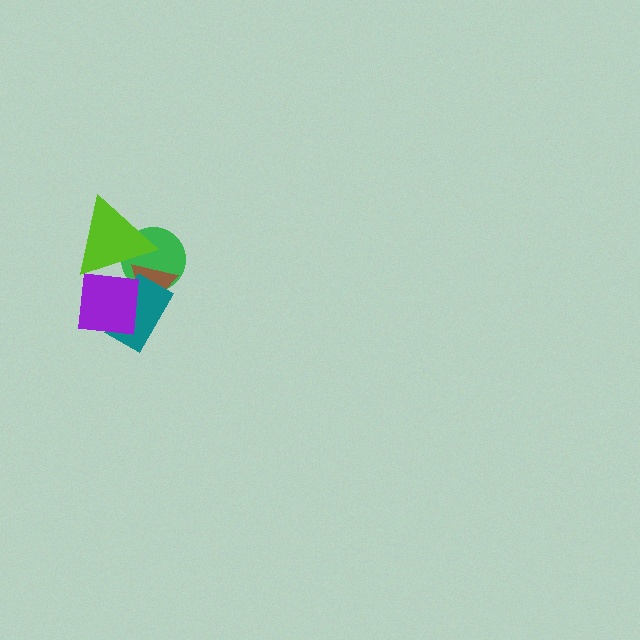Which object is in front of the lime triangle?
The purple square is in front of the lime triangle.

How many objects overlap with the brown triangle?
4 objects overlap with the brown triangle.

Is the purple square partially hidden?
No, no other shape covers it.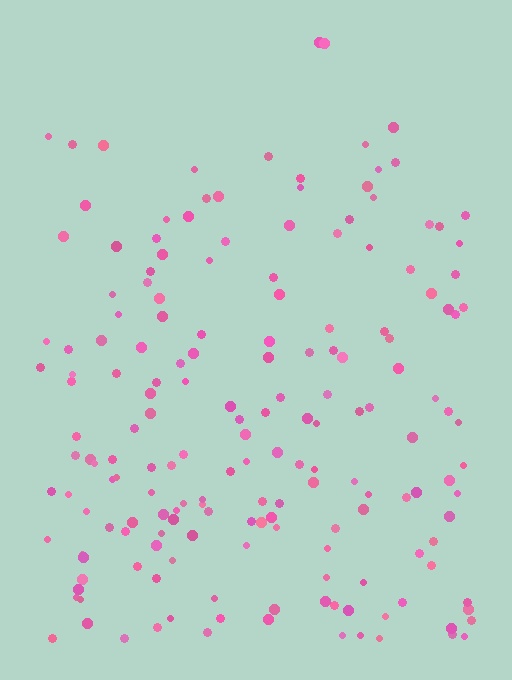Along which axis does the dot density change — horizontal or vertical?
Vertical.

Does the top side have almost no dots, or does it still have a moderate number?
Still a moderate number, just noticeably fewer than the bottom.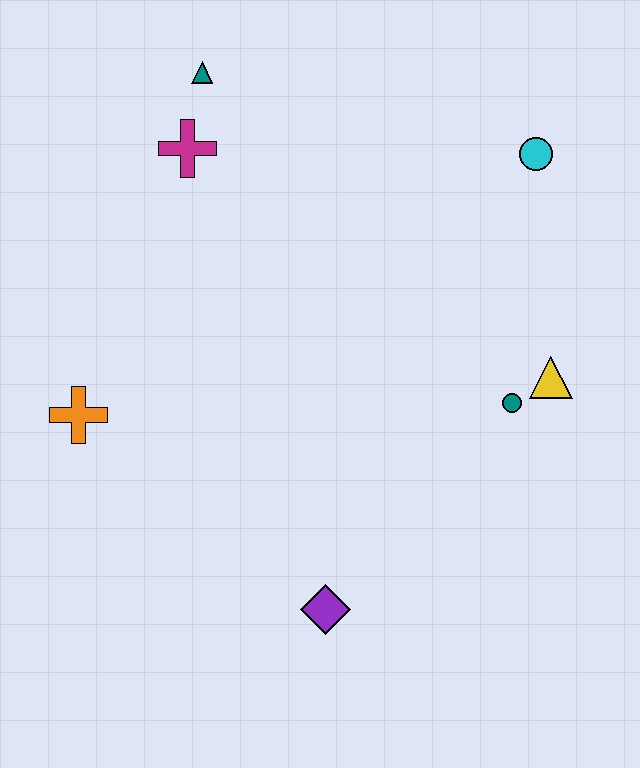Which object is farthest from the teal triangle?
The purple diamond is farthest from the teal triangle.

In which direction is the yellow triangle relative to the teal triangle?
The yellow triangle is to the right of the teal triangle.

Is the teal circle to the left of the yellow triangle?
Yes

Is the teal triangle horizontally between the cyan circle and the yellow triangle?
No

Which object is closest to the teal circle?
The yellow triangle is closest to the teal circle.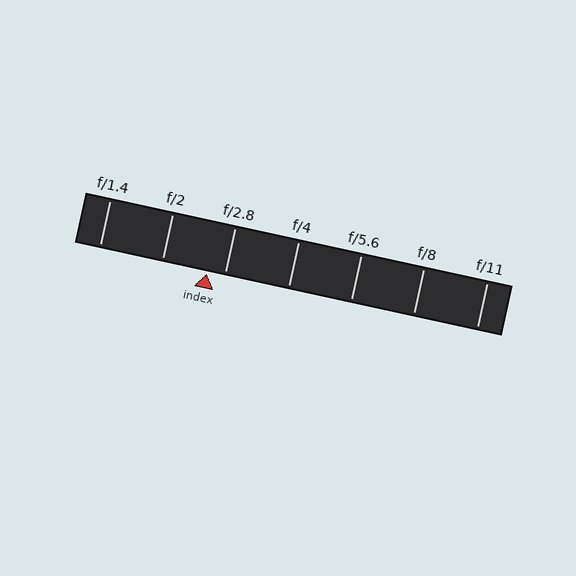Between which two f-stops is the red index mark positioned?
The index mark is between f/2 and f/2.8.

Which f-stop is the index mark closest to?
The index mark is closest to f/2.8.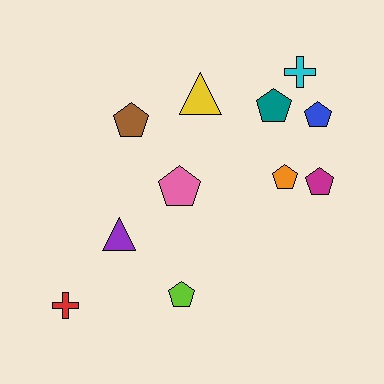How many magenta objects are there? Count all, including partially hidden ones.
There is 1 magenta object.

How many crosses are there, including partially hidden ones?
There are 2 crosses.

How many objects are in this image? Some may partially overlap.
There are 11 objects.